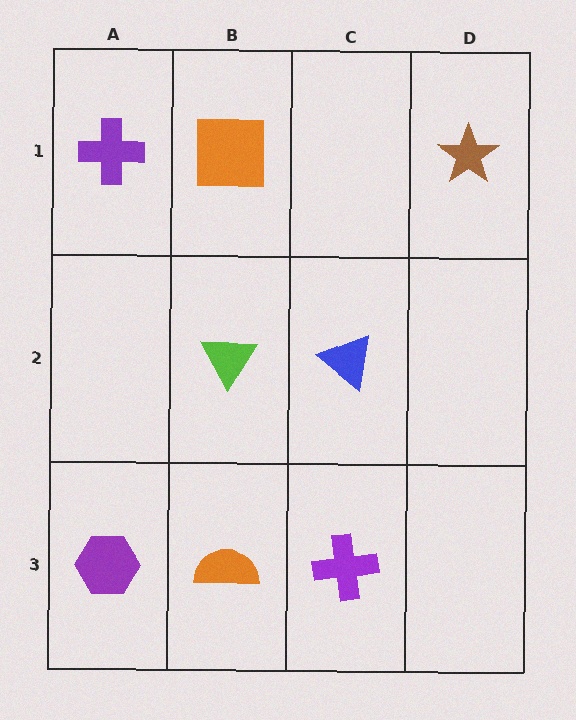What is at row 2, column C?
A blue triangle.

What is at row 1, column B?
An orange square.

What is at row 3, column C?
A purple cross.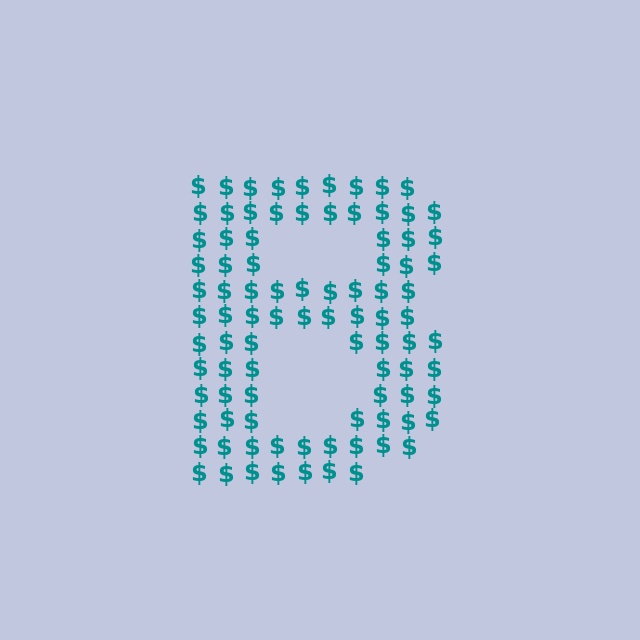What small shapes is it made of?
It is made of small dollar signs.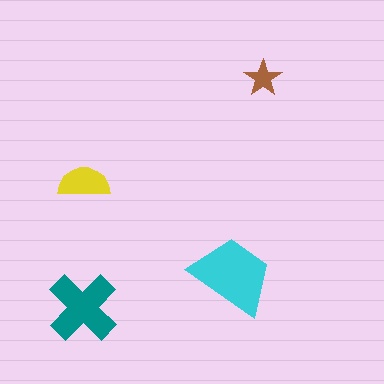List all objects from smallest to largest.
The brown star, the yellow semicircle, the teal cross, the cyan trapezoid.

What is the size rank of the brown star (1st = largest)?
4th.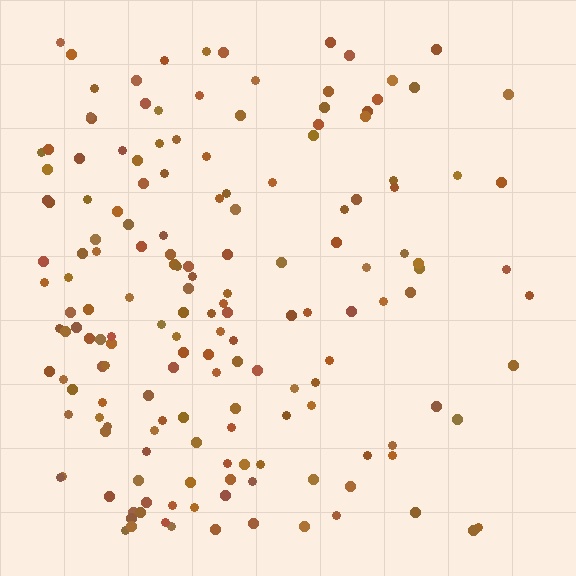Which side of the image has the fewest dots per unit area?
The right.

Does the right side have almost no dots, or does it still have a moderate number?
Still a moderate number, just noticeably fewer than the left.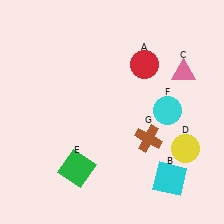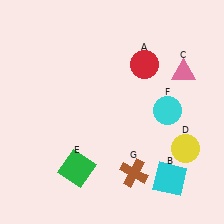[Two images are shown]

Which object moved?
The brown cross (G) moved down.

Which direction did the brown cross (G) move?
The brown cross (G) moved down.